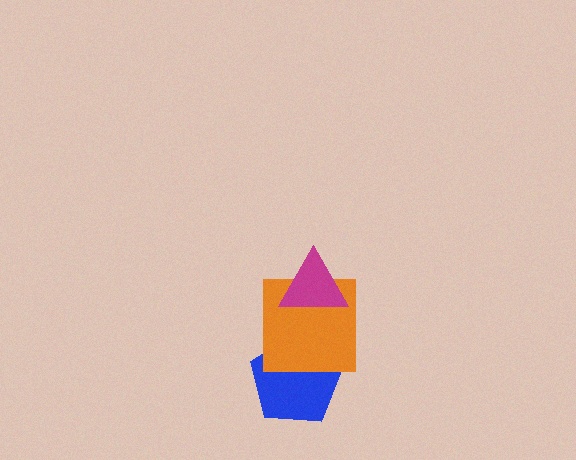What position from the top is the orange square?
The orange square is 2nd from the top.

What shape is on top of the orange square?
The magenta triangle is on top of the orange square.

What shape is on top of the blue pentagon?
The orange square is on top of the blue pentagon.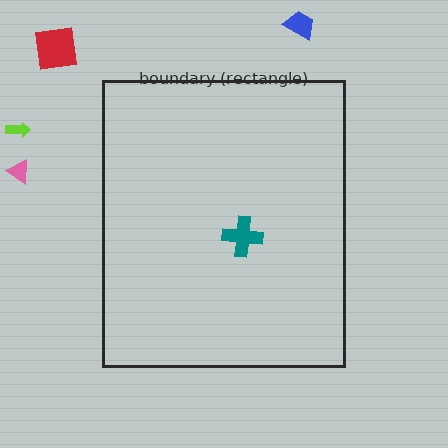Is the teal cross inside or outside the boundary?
Inside.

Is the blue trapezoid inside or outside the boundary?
Outside.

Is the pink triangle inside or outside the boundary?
Outside.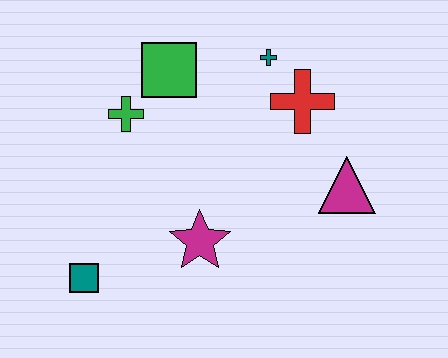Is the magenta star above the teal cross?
No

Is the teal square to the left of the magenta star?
Yes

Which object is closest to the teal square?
The magenta star is closest to the teal square.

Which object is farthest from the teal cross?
The teal square is farthest from the teal cross.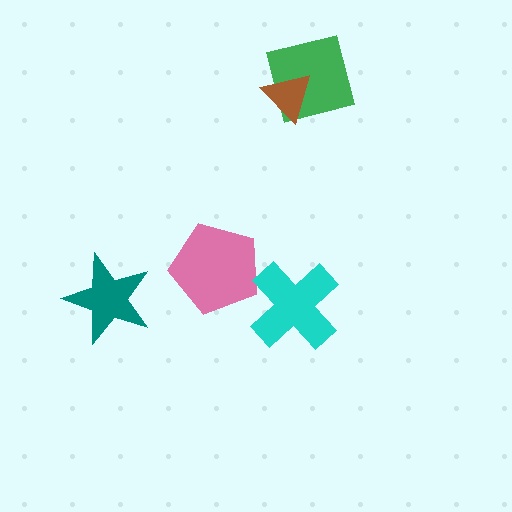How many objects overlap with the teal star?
0 objects overlap with the teal star.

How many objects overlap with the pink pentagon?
0 objects overlap with the pink pentagon.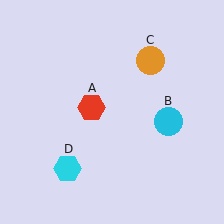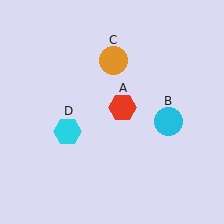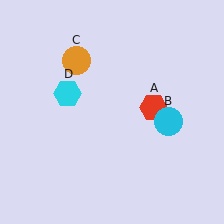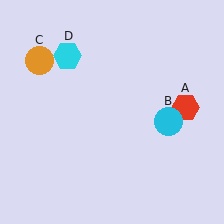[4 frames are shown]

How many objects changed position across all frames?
3 objects changed position: red hexagon (object A), orange circle (object C), cyan hexagon (object D).